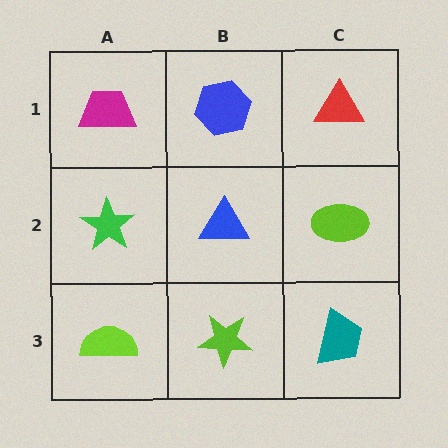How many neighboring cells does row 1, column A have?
2.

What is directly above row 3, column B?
A blue triangle.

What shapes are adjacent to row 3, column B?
A blue triangle (row 2, column B), a lime semicircle (row 3, column A), a teal trapezoid (row 3, column C).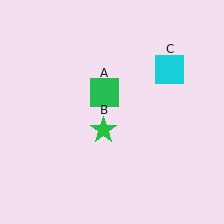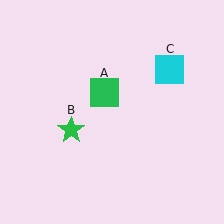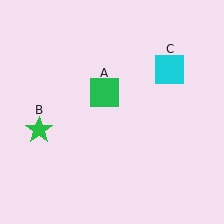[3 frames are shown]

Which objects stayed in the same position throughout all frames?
Green square (object A) and cyan square (object C) remained stationary.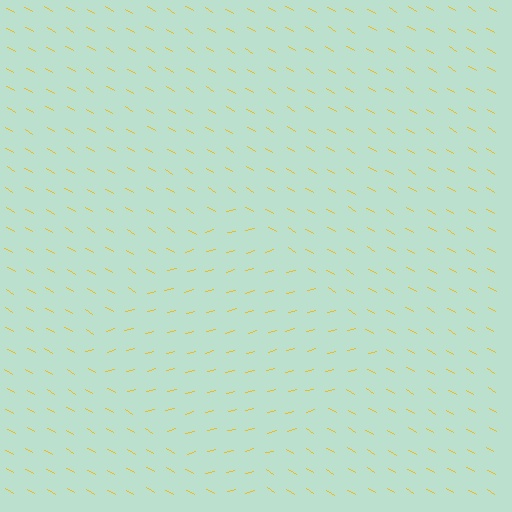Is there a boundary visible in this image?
Yes, there is a texture boundary formed by a change in line orientation.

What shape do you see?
I see a diamond.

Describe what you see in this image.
The image is filled with small yellow line segments. A diamond region in the image has lines oriented differently from the surrounding lines, creating a visible texture boundary.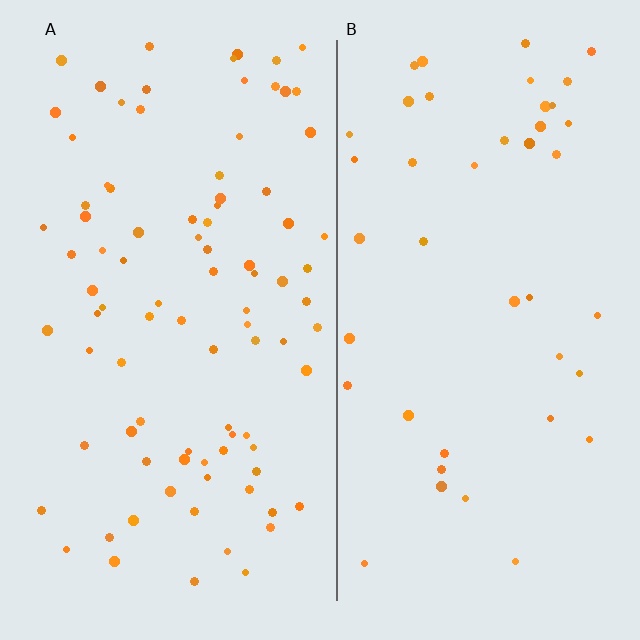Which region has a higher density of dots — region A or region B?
A (the left).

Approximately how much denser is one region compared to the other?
Approximately 2.1× — region A over region B.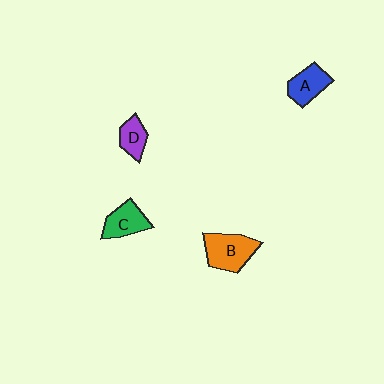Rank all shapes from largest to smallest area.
From largest to smallest: B (orange), C (green), A (blue), D (purple).